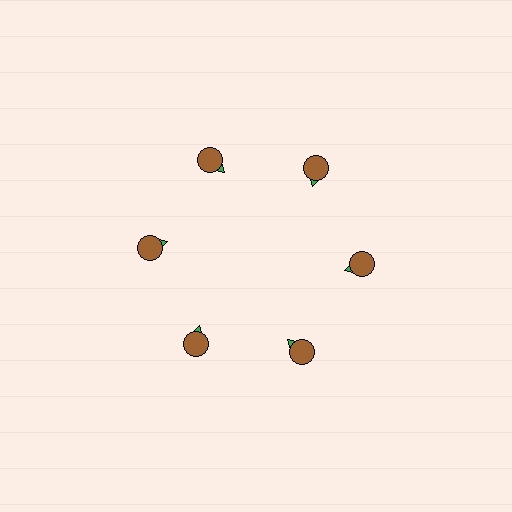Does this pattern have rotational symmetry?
Yes, this pattern has 6-fold rotational symmetry. It looks the same after rotating 60 degrees around the center.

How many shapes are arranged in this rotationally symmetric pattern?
There are 12 shapes, arranged in 6 groups of 2.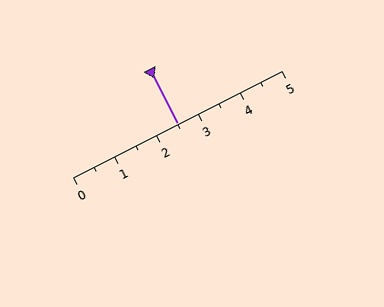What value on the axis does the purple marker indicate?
The marker indicates approximately 2.5.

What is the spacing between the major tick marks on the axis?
The major ticks are spaced 1 apart.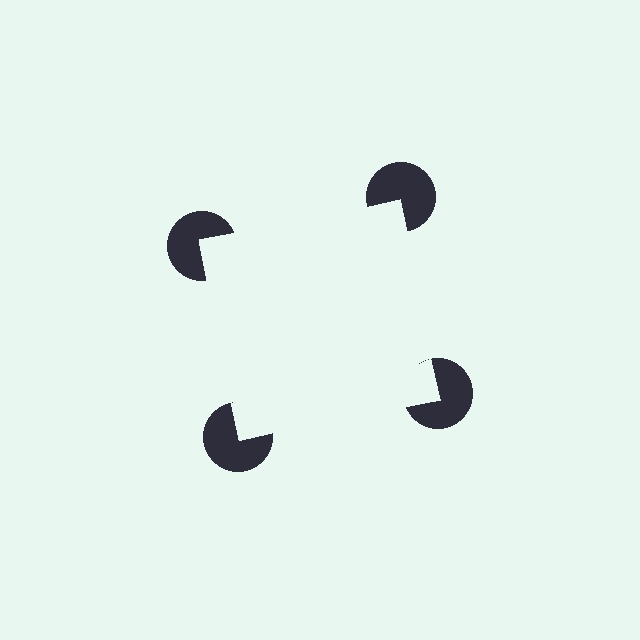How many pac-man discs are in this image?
There are 4 — one at each vertex of the illusory square.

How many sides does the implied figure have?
4 sides.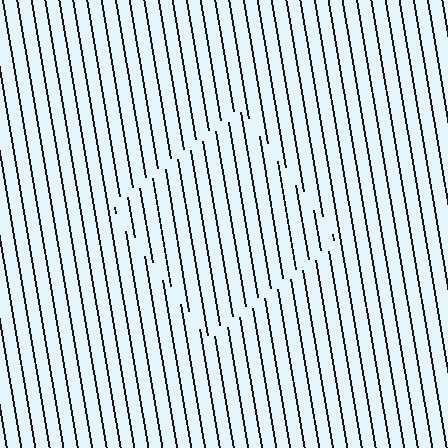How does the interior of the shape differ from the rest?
The interior of the shape contains the same grating, shifted by half a period — the contour is defined by the phase discontinuity where line-ends from the inner and outer gratings abut.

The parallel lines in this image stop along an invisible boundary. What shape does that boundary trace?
An illusory square. The interior of the shape contains the same grating, shifted by half a period — the contour is defined by the phase discontinuity where line-ends from the inner and outer gratings abut.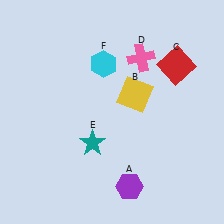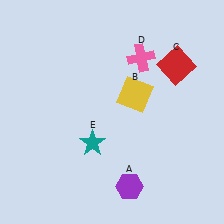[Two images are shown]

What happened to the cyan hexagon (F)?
The cyan hexagon (F) was removed in Image 2. It was in the top-left area of Image 1.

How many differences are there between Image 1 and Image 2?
There is 1 difference between the two images.